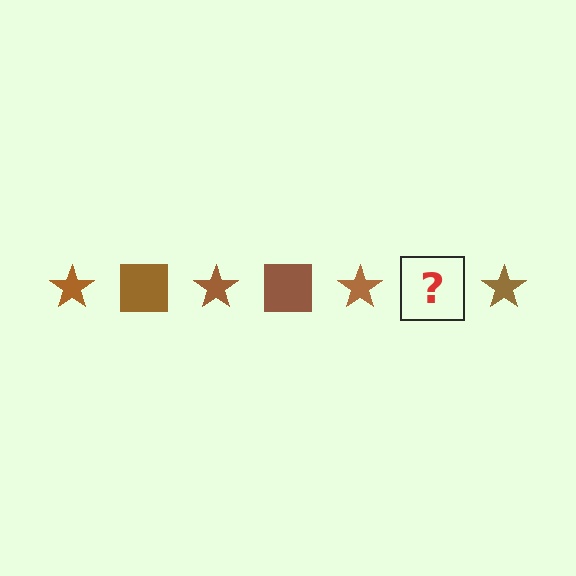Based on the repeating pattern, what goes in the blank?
The blank should be a brown square.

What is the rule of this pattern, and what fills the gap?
The rule is that the pattern cycles through star, square shapes in brown. The gap should be filled with a brown square.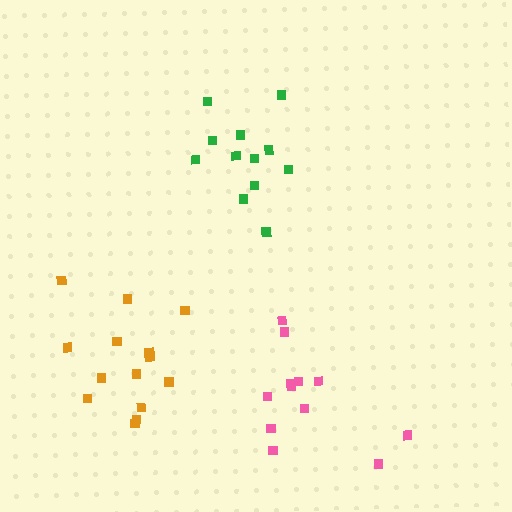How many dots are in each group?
Group 1: 14 dots, Group 2: 12 dots, Group 3: 12 dots (38 total).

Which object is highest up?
The green cluster is topmost.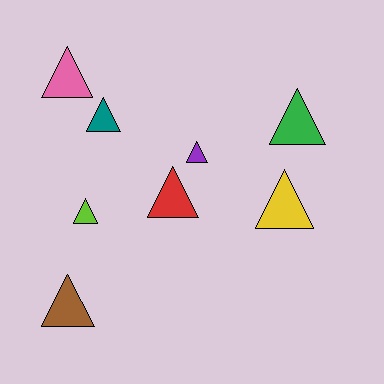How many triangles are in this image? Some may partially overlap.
There are 8 triangles.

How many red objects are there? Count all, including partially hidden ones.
There is 1 red object.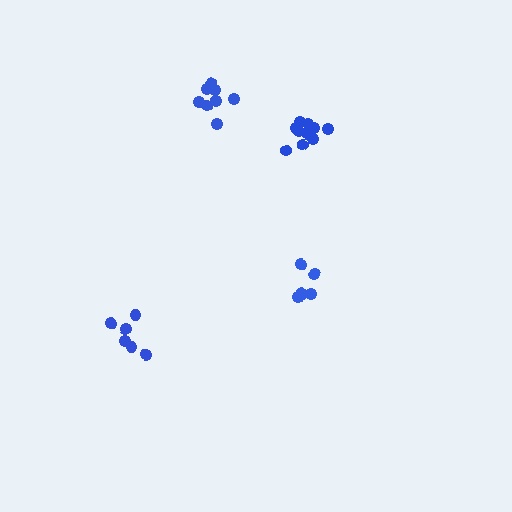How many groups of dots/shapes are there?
There are 4 groups.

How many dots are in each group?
Group 1: 6 dots, Group 2: 11 dots, Group 3: 6 dots, Group 4: 8 dots (31 total).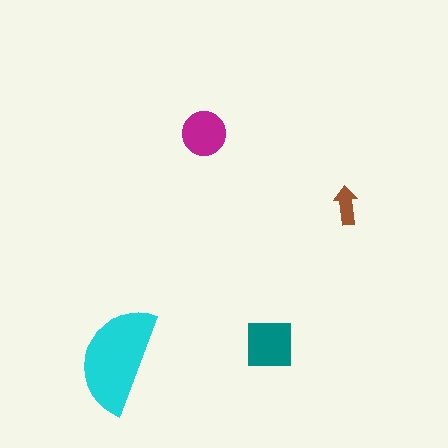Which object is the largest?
The cyan semicircle.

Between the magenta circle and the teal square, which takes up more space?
The teal square.